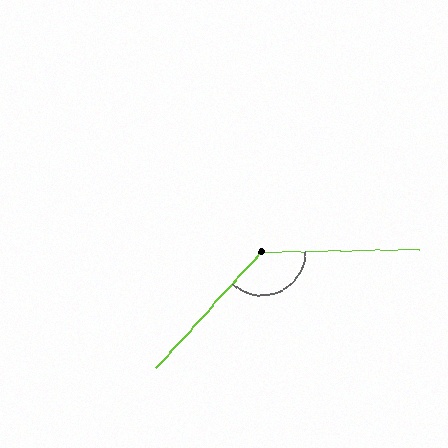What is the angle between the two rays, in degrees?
Approximately 133 degrees.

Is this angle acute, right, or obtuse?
It is obtuse.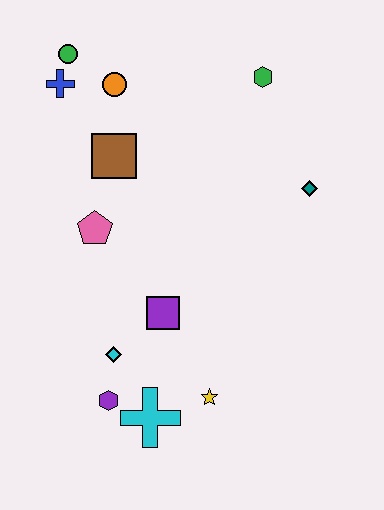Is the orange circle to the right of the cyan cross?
No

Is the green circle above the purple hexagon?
Yes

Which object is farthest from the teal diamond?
The purple hexagon is farthest from the teal diamond.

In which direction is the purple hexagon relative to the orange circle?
The purple hexagon is below the orange circle.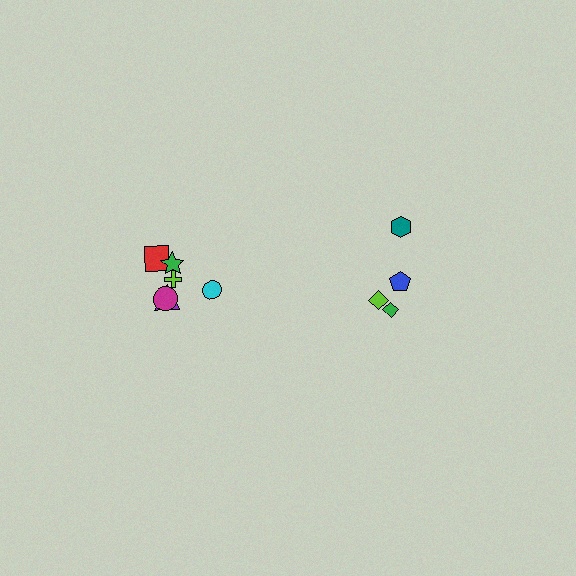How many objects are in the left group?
There are 6 objects.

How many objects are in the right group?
There are 4 objects.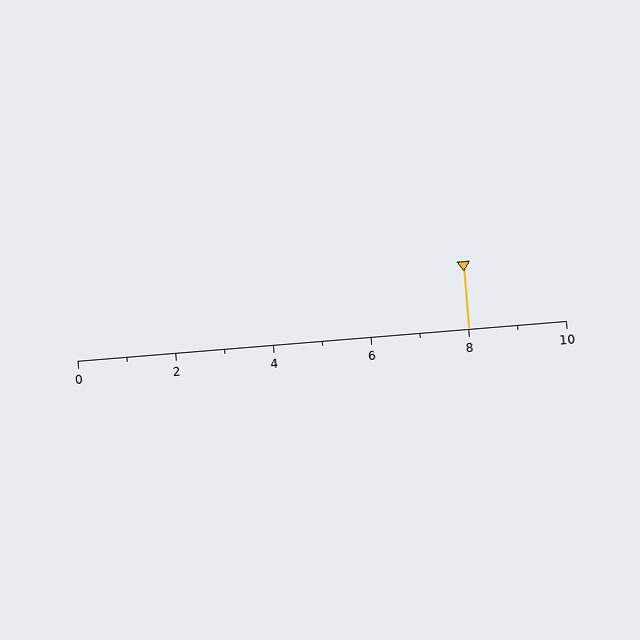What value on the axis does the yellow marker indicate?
The marker indicates approximately 8.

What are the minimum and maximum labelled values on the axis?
The axis runs from 0 to 10.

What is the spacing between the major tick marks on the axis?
The major ticks are spaced 2 apart.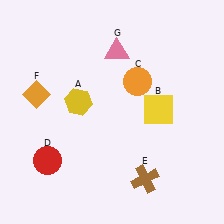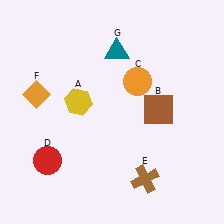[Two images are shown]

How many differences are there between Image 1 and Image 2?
There are 2 differences between the two images.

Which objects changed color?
B changed from yellow to brown. G changed from pink to teal.